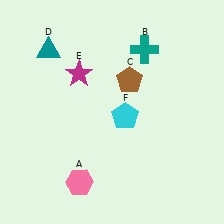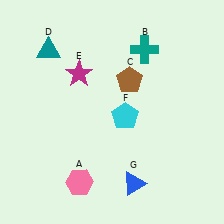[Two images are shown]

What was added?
A blue triangle (G) was added in Image 2.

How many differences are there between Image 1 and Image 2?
There is 1 difference between the two images.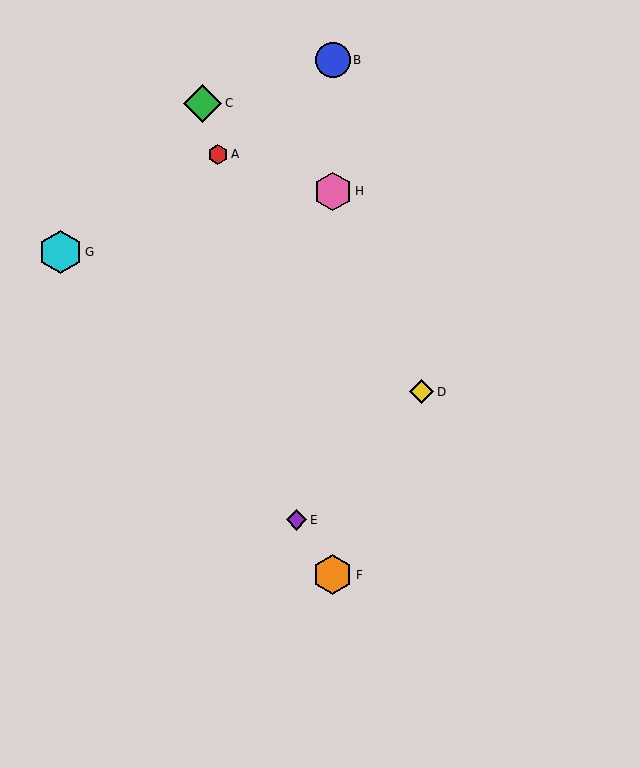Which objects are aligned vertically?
Objects B, F, H are aligned vertically.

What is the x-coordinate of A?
Object A is at x≈218.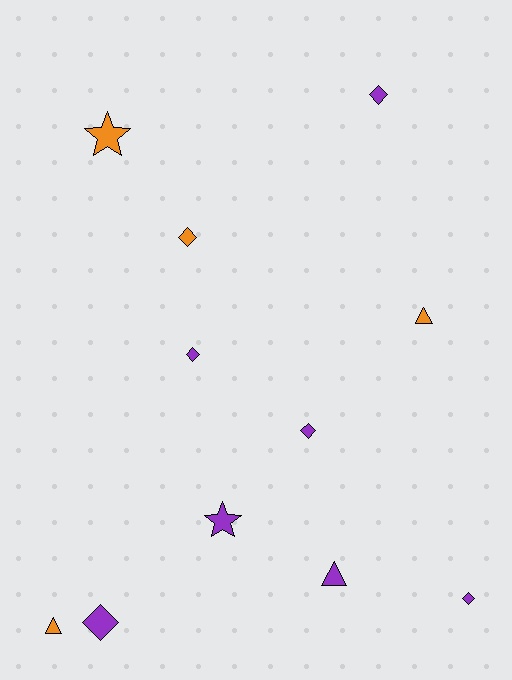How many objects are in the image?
There are 11 objects.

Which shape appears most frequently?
Diamond, with 6 objects.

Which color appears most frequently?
Purple, with 7 objects.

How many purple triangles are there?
There is 1 purple triangle.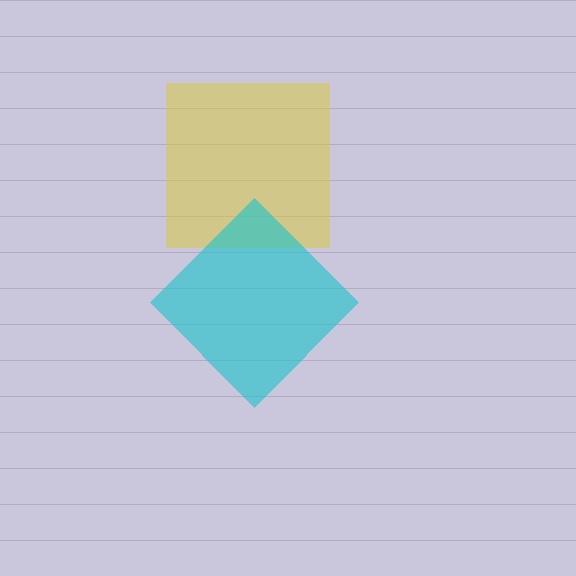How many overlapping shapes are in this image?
There are 2 overlapping shapes in the image.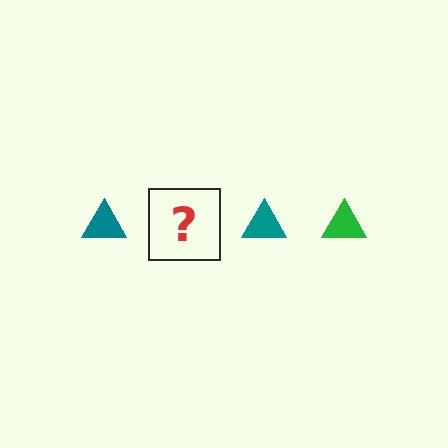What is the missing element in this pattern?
The missing element is a green triangle.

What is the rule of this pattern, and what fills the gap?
The rule is that the pattern cycles through teal, green triangles. The gap should be filled with a green triangle.